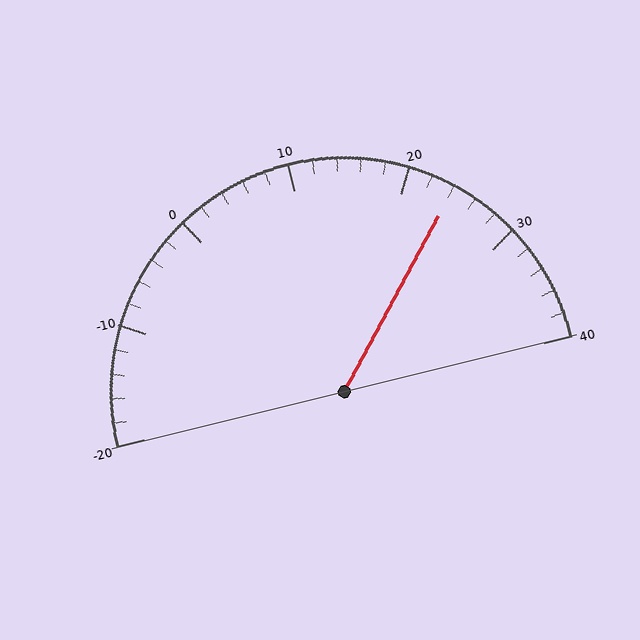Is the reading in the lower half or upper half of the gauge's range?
The reading is in the upper half of the range (-20 to 40).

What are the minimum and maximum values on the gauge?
The gauge ranges from -20 to 40.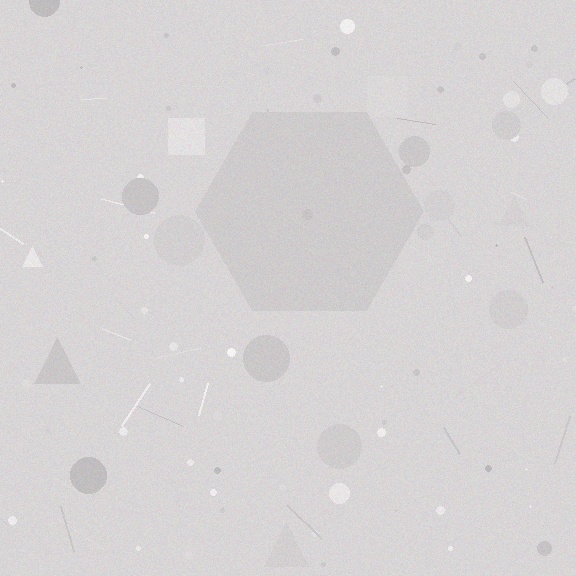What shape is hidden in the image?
A hexagon is hidden in the image.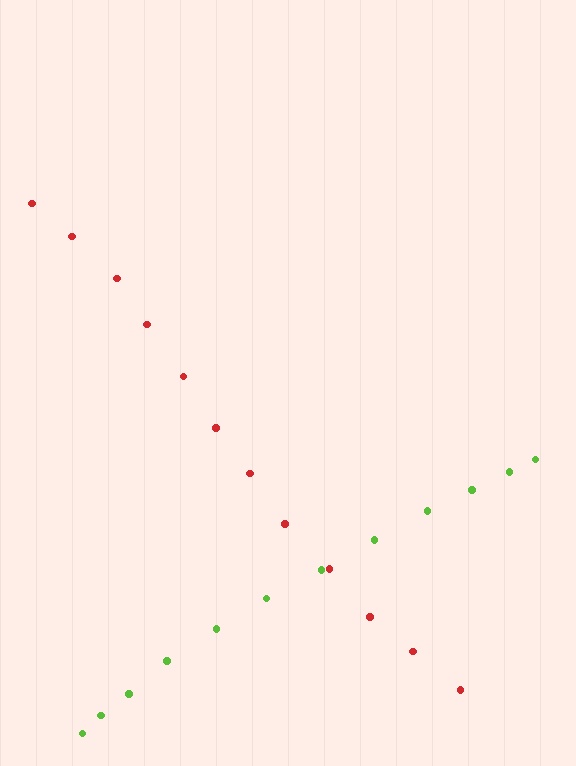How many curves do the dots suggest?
There are 2 distinct paths.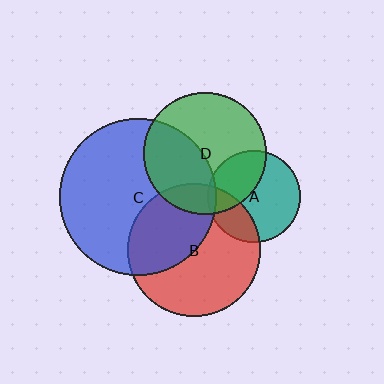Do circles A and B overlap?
Yes.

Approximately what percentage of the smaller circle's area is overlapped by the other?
Approximately 25%.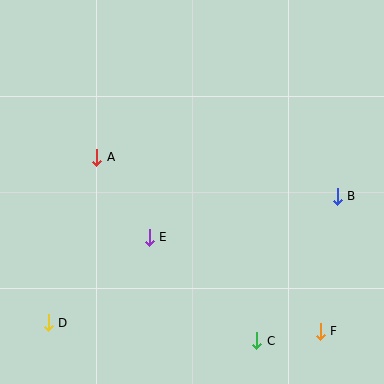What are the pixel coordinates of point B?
Point B is at (337, 196).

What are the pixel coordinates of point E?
Point E is at (149, 237).